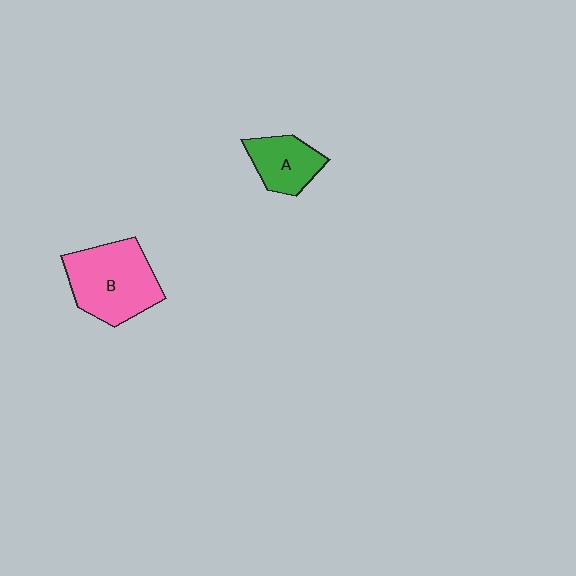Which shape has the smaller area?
Shape A (green).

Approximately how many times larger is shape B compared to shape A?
Approximately 1.8 times.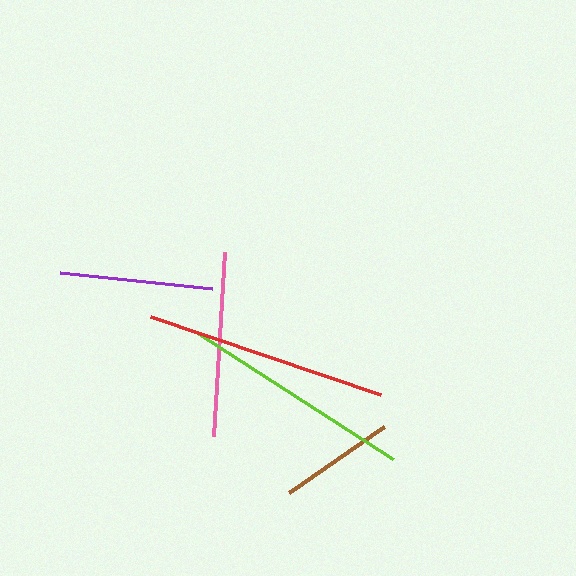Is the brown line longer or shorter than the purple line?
The purple line is longer than the brown line.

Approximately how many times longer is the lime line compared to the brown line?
The lime line is approximately 2.0 times the length of the brown line.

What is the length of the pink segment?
The pink segment is approximately 184 pixels long.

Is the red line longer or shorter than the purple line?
The red line is longer than the purple line.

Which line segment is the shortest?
The brown line is the shortest at approximately 116 pixels.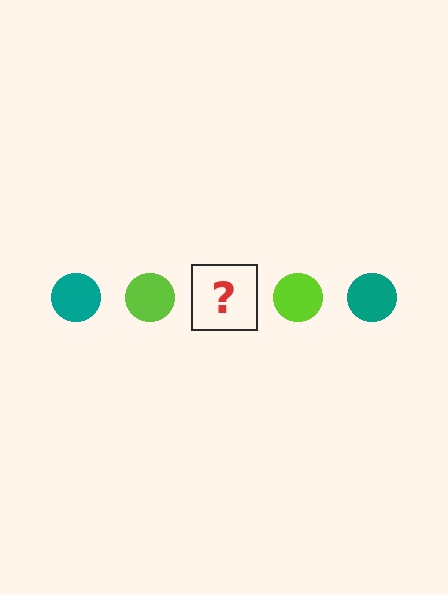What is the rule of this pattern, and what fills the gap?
The rule is that the pattern cycles through teal, lime circles. The gap should be filled with a teal circle.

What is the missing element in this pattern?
The missing element is a teal circle.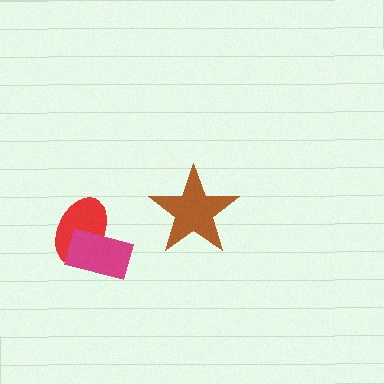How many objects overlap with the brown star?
0 objects overlap with the brown star.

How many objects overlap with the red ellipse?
1 object overlaps with the red ellipse.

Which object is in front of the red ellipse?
The magenta rectangle is in front of the red ellipse.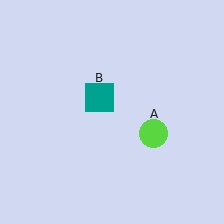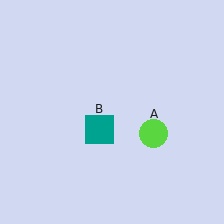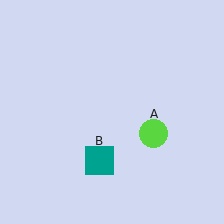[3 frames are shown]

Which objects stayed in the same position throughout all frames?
Lime circle (object A) remained stationary.